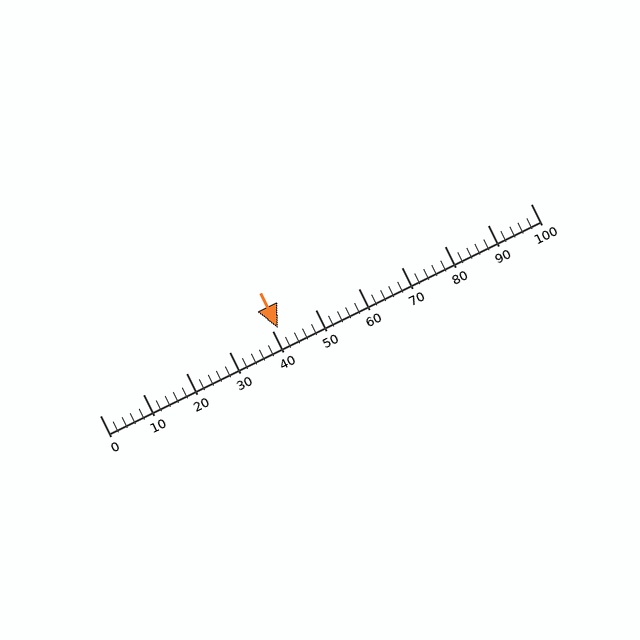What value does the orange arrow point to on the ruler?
The orange arrow points to approximately 41.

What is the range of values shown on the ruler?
The ruler shows values from 0 to 100.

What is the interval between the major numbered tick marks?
The major tick marks are spaced 10 units apart.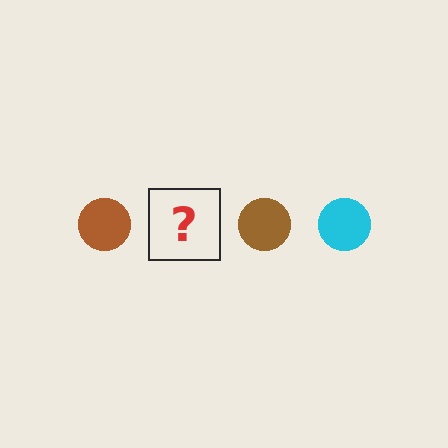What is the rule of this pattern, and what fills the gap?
The rule is that the pattern cycles through brown, cyan circles. The gap should be filled with a cyan circle.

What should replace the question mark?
The question mark should be replaced with a cyan circle.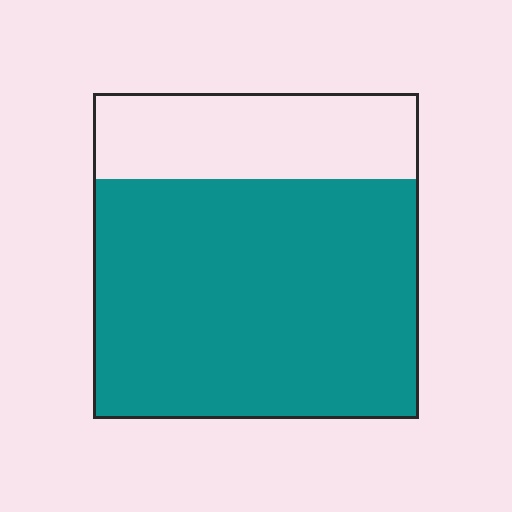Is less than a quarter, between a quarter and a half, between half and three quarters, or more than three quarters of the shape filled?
Between half and three quarters.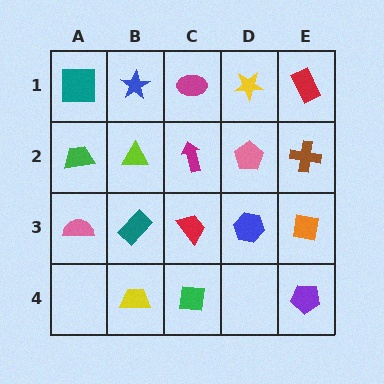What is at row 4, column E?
A purple pentagon.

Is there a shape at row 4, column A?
No, that cell is empty.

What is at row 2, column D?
A pink pentagon.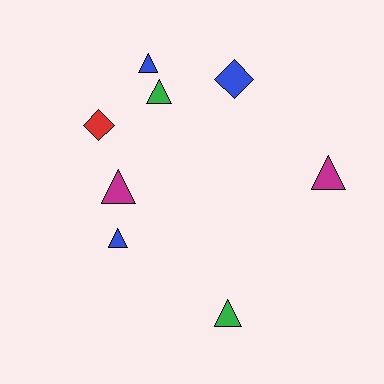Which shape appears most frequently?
Triangle, with 6 objects.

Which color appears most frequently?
Blue, with 3 objects.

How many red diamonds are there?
There is 1 red diamond.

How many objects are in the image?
There are 8 objects.